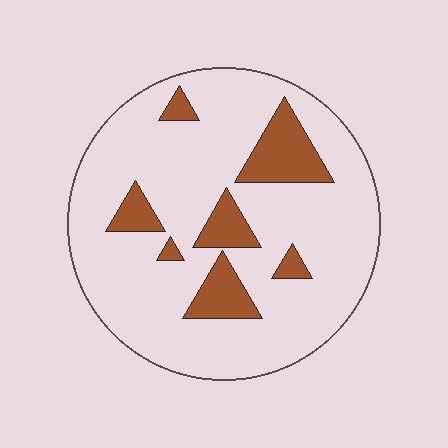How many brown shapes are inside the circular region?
7.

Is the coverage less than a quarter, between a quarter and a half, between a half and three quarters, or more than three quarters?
Less than a quarter.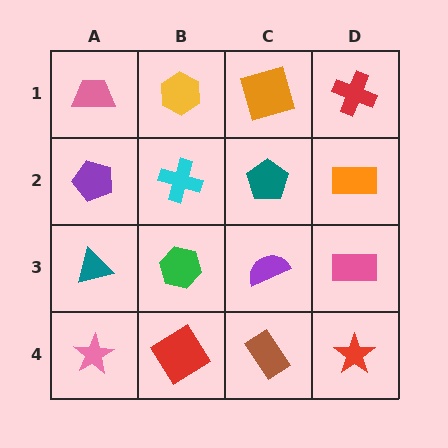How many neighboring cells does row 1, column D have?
2.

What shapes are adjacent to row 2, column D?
A red cross (row 1, column D), a pink rectangle (row 3, column D), a teal pentagon (row 2, column C).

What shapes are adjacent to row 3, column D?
An orange rectangle (row 2, column D), a red star (row 4, column D), a purple semicircle (row 3, column C).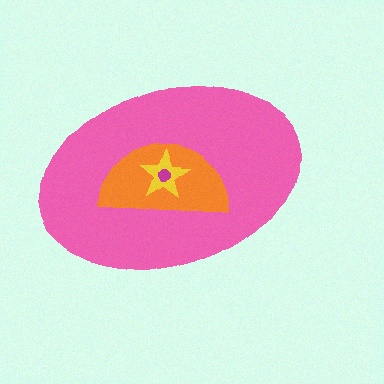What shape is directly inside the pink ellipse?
The orange semicircle.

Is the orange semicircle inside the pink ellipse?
Yes.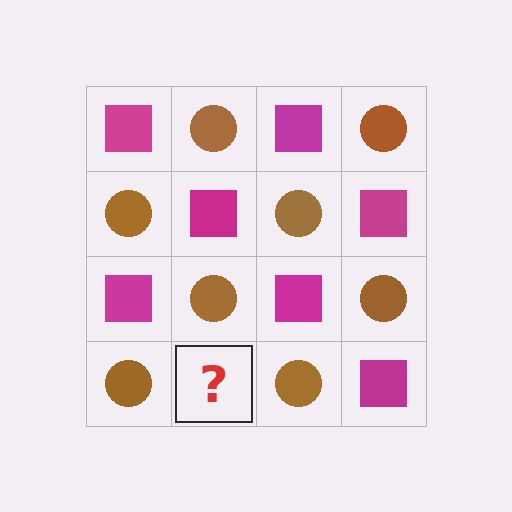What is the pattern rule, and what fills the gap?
The rule is that it alternates magenta square and brown circle in a checkerboard pattern. The gap should be filled with a magenta square.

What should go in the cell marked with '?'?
The missing cell should contain a magenta square.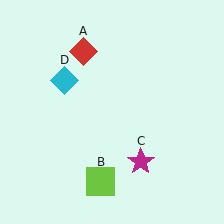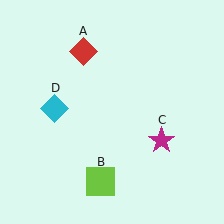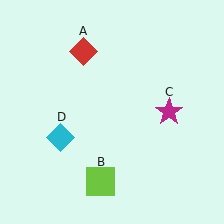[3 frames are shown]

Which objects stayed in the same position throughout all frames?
Red diamond (object A) and lime square (object B) remained stationary.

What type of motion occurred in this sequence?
The magenta star (object C), cyan diamond (object D) rotated counterclockwise around the center of the scene.